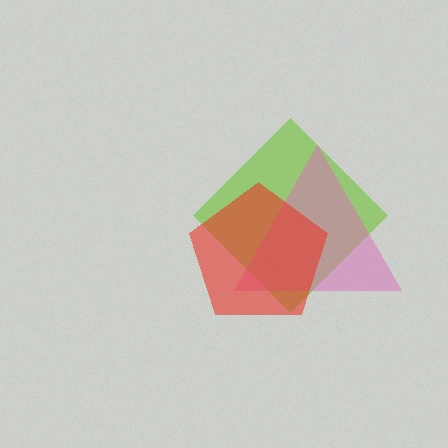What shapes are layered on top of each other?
The layered shapes are: a lime diamond, a pink triangle, a red pentagon.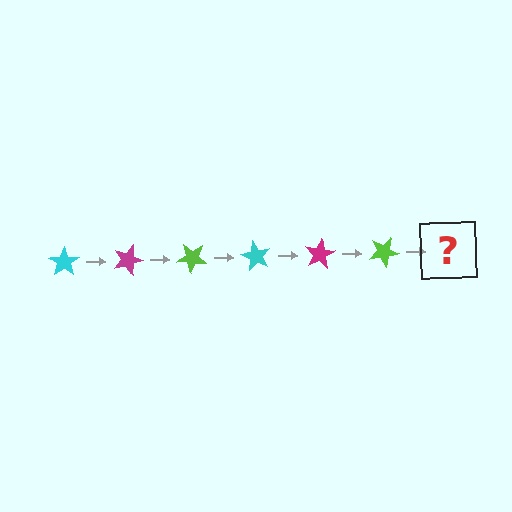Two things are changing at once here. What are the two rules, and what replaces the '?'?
The two rules are that it rotates 20 degrees each step and the color cycles through cyan, magenta, and lime. The '?' should be a cyan star, rotated 120 degrees from the start.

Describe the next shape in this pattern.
It should be a cyan star, rotated 120 degrees from the start.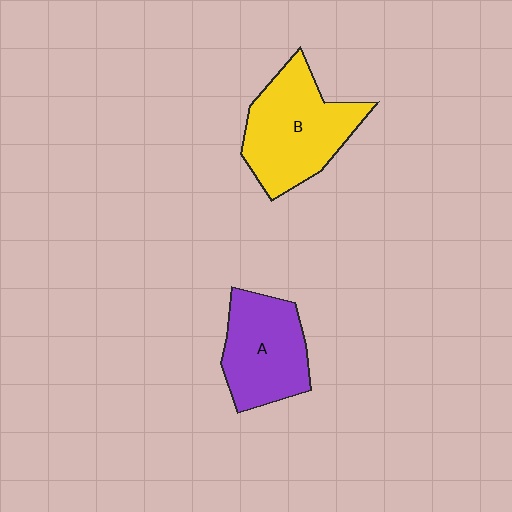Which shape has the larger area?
Shape B (yellow).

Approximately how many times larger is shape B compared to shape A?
Approximately 1.2 times.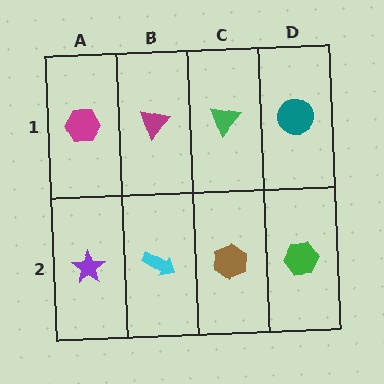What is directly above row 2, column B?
A magenta triangle.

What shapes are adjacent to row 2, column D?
A teal circle (row 1, column D), a brown hexagon (row 2, column C).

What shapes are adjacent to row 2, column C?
A green triangle (row 1, column C), a cyan arrow (row 2, column B), a green hexagon (row 2, column D).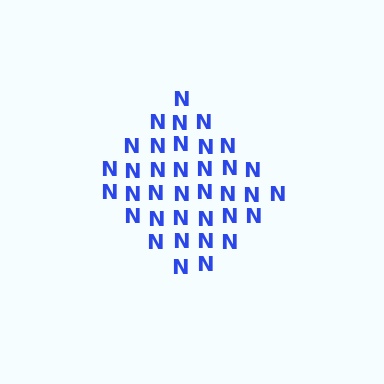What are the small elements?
The small elements are letter N's.